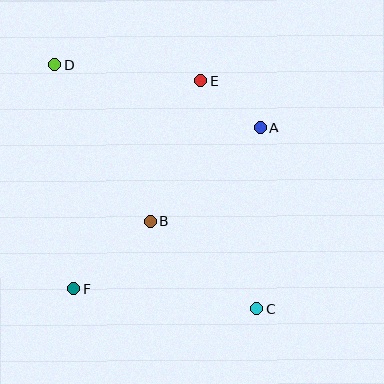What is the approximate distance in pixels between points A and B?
The distance between A and B is approximately 144 pixels.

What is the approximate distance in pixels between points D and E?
The distance between D and E is approximately 147 pixels.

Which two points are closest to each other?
Points A and E are closest to each other.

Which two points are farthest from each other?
Points C and D are farthest from each other.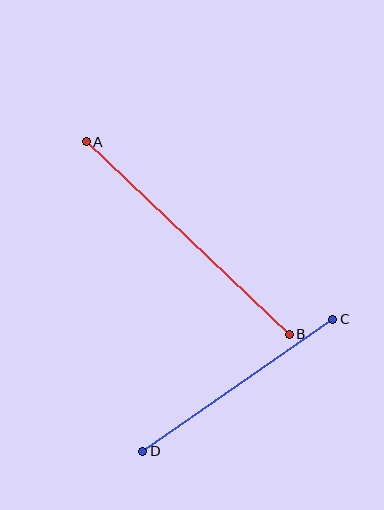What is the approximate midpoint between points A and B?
The midpoint is at approximately (188, 238) pixels.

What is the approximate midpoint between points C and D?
The midpoint is at approximately (238, 385) pixels.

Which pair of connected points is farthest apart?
Points A and B are farthest apart.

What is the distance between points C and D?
The distance is approximately 231 pixels.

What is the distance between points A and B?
The distance is approximately 280 pixels.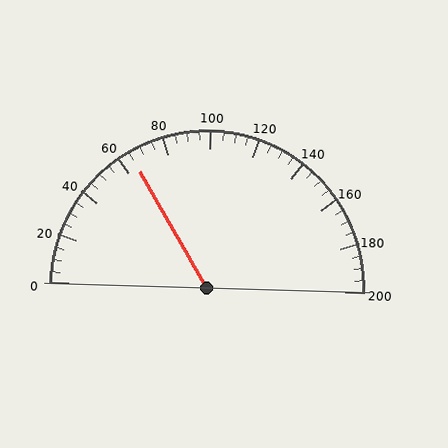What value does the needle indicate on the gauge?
The needle indicates approximately 65.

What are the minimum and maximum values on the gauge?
The gauge ranges from 0 to 200.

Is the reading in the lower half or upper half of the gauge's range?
The reading is in the lower half of the range (0 to 200).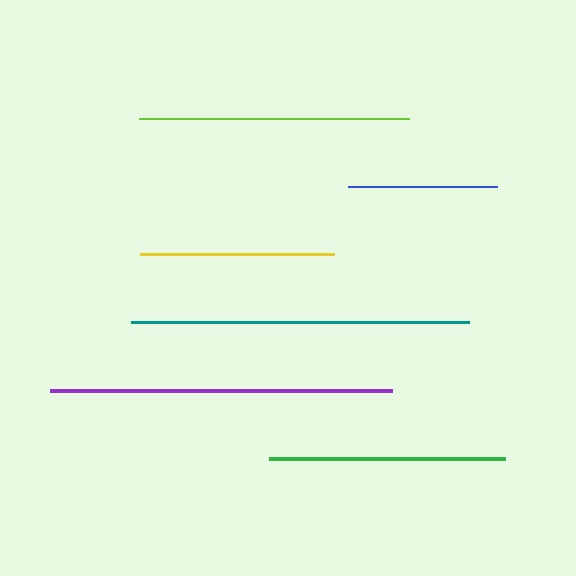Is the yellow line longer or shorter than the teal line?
The teal line is longer than the yellow line.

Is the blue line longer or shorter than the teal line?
The teal line is longer than the blue line.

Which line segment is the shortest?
The blue line is the shortest at approximately 149 pixels.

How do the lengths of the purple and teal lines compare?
The purple and teal lines are approximately the same length.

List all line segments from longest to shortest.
From longest to shortest: purple, teal, lime, green, yellow, blue.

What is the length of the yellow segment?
The yellow segment is approximately 194 pixels long.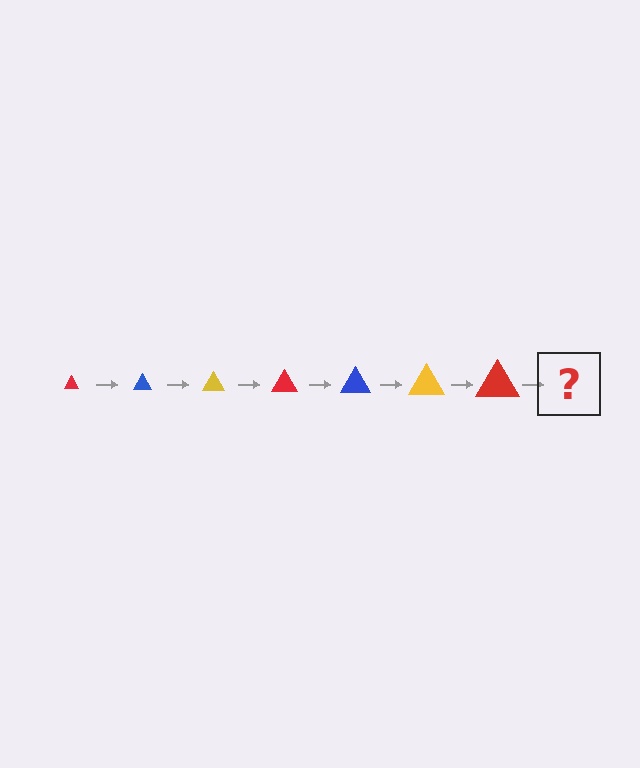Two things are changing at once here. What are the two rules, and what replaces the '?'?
The two rules are that the triangle grows larger each step and the color cycles through red, blue, and yellow. The '?' should be a blue triangle, larger than the previous one.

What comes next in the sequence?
The next element should be a blue triangle, larger than the previous one.